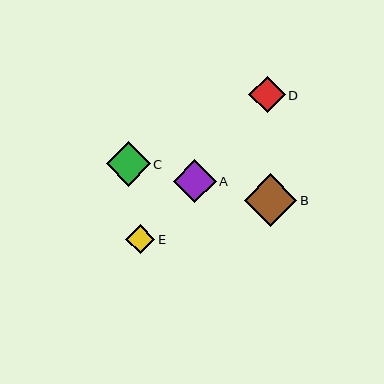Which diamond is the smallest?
Diamond E is the smallest with a size of approximately 29 pixels.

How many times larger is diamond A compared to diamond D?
Diamond A is approximately 1.2 times the size of diamond D.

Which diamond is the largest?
Diamond B is the largest with a size of approximately 52 pixels.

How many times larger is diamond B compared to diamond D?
Diamond B is approximately 1.4 times the size of diamond D.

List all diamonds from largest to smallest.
From largest to smallest: B, C, A, D, E.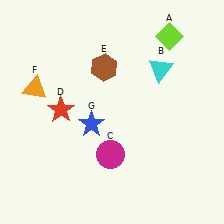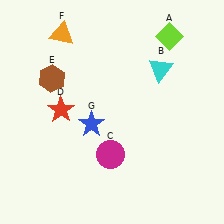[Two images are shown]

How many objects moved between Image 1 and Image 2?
2 objects moved between the two images.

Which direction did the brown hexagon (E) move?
The brown hexagon (E) moved left.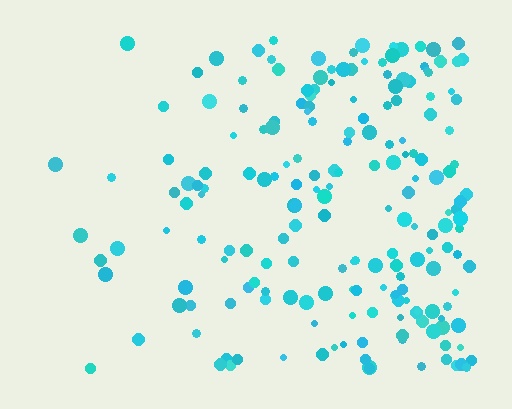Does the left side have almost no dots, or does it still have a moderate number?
Still a moderate number, just noticeably fewer than the right.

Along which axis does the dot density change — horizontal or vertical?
Horizontal.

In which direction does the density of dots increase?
From left to right, with the right side densest.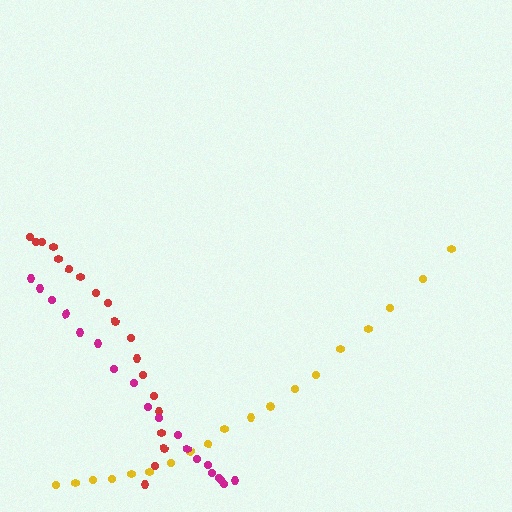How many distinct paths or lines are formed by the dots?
There are 3 distinct paths.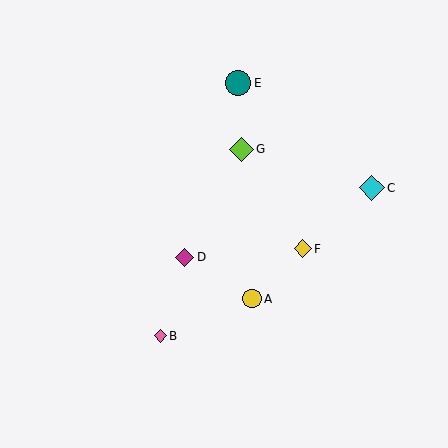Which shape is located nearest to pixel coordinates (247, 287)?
The yellow circle (labeled A) at (252, 299) is nearest to that location.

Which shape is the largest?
The teal circle (labeled E) is the largest.